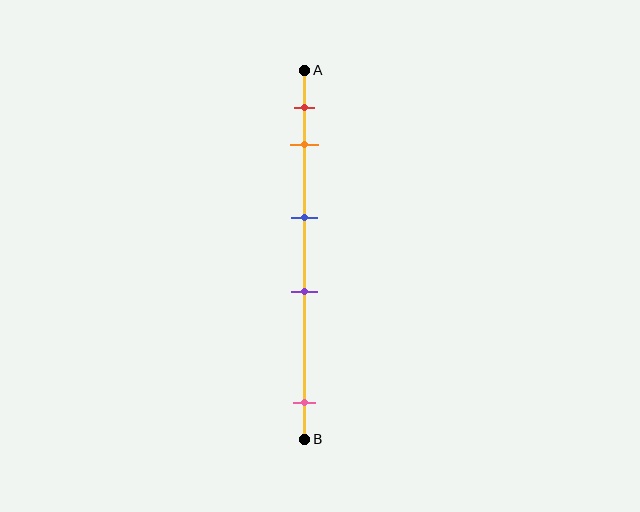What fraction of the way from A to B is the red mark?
The red mark is approximately 10% (0.1) of the way from A to B.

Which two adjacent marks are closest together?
The red and orange marks are the closest adjacent pair.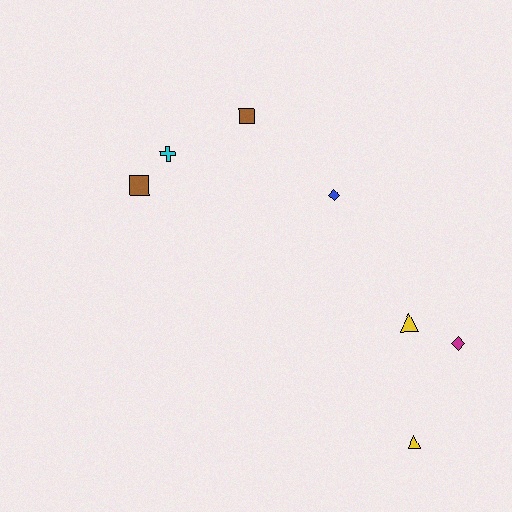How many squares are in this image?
There are 2 squares.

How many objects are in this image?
There are 7 objects.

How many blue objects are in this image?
There is 1 blue object.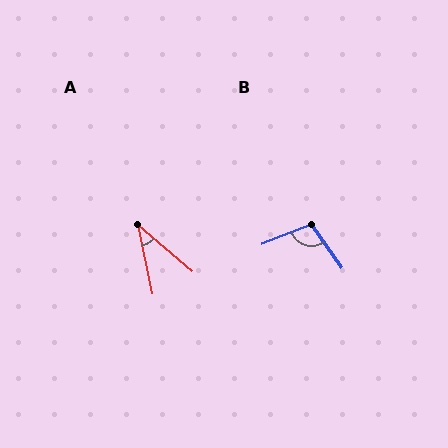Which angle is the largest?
B, at approximately 104 degrees.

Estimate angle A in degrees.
Approximately 38 degrees.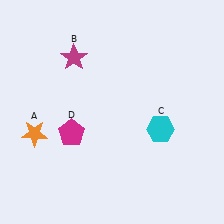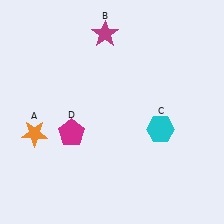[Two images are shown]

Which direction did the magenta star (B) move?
The magenta star (B) moved right.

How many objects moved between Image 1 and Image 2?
1 object moved between the two images.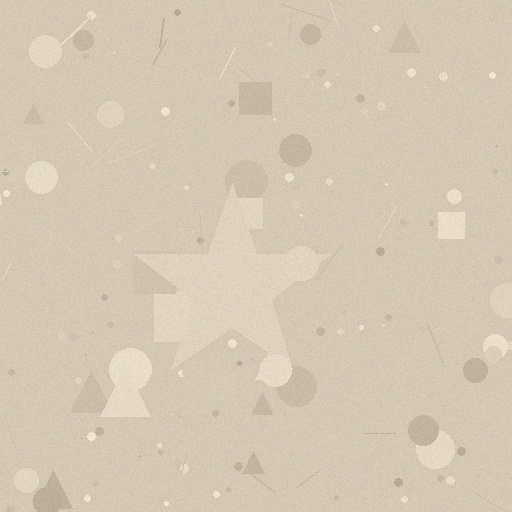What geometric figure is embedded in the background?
A star is embedded in the background.